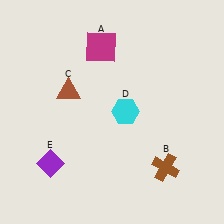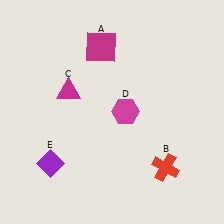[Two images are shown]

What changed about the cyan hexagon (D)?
In Image 1, D is cyan. In Image 2, it changed to magenta.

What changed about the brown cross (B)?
In Image 1, B is brown. In Image 2, it changed to red.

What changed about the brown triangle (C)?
In Image 1, C is brown. In Image 2, it changed to magenta.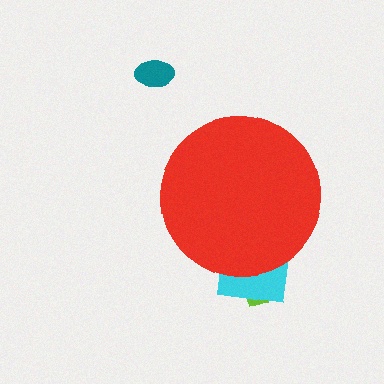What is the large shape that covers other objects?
A red circle.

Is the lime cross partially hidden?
Yes, the lime cross is partially hidden behind the red circle.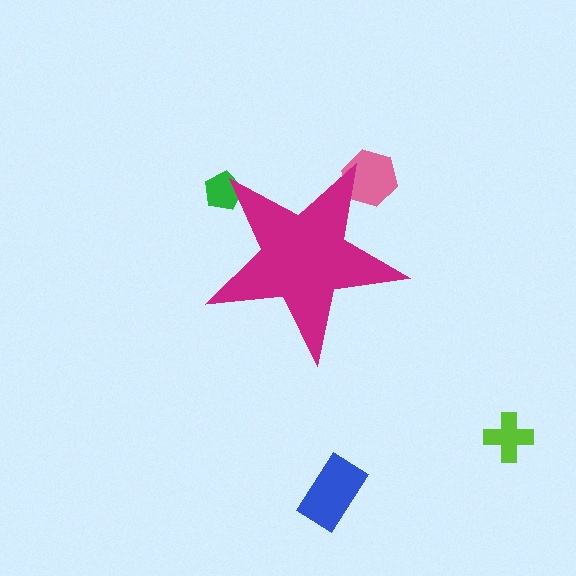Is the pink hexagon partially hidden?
Yes, the pink hexagon is partially hidden behind the magenta star.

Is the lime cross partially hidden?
No, the lime cross is fully visible.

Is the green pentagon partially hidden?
Yes, the green pentagon is partially hidden behind the magenta star.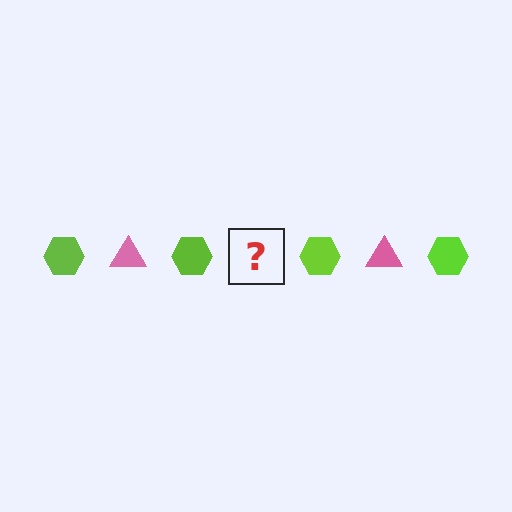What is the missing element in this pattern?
The missing element is a pink triangle.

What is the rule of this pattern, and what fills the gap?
The rule is that the pattern alternates between lime hexagon and pink triangle. The gap should be filled with a pink triangle.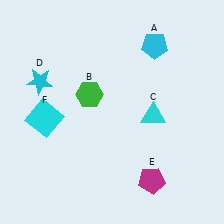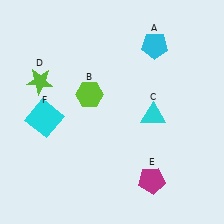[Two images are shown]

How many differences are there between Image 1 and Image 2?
There are 2 differences between the two images.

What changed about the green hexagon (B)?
In Image 1, B is green. In Image 2, it changed to lime.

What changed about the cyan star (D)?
In Image 1, D is cyan. In Image 2, it changed to lime.